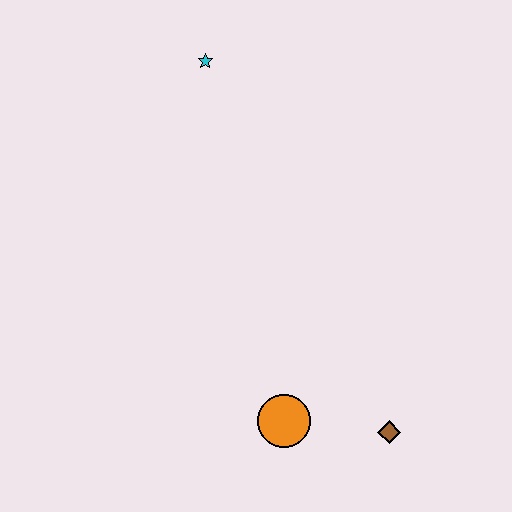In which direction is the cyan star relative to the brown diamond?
The cyan star is above the brown diamond.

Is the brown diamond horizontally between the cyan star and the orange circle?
No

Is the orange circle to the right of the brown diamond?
No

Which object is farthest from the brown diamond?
The cyan star is farthest from the brown diamond.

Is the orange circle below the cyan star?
Yes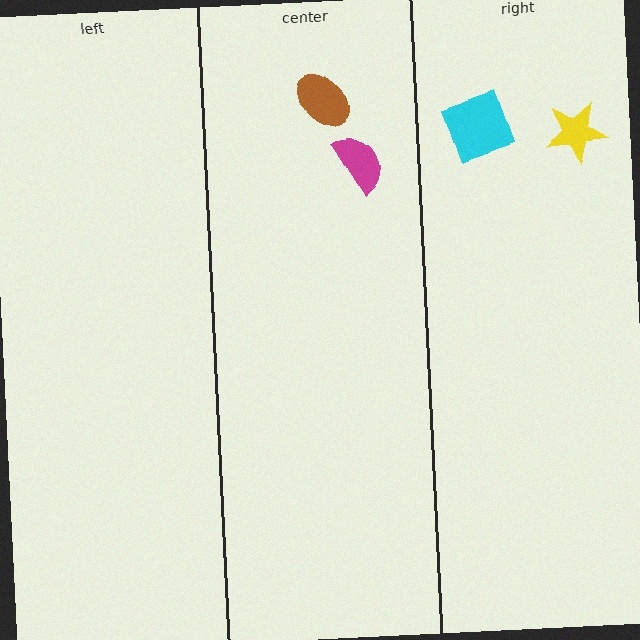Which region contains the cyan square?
The right region.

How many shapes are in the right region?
2.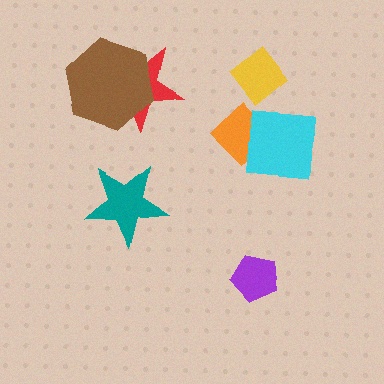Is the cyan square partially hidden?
No, no other shape covers it.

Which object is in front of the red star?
The brown hexagon is in front of the red star.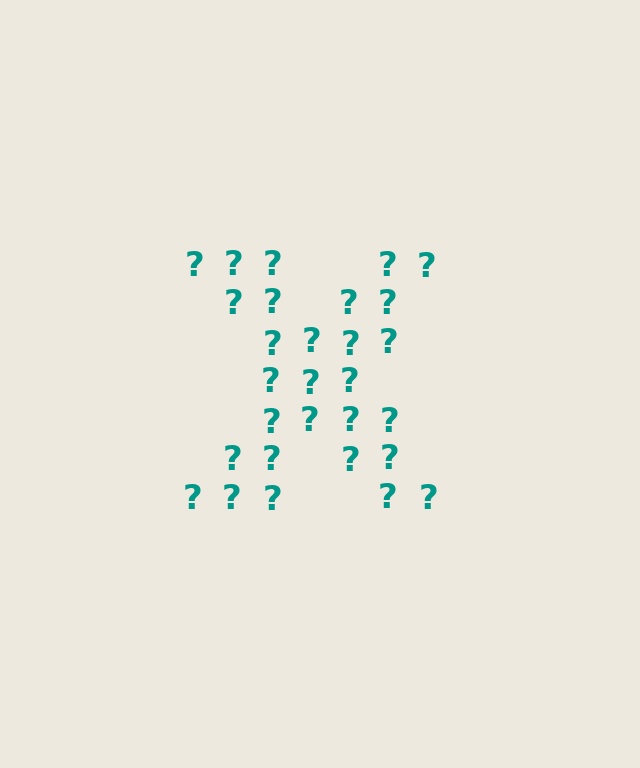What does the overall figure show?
The overall figure shows the letter X.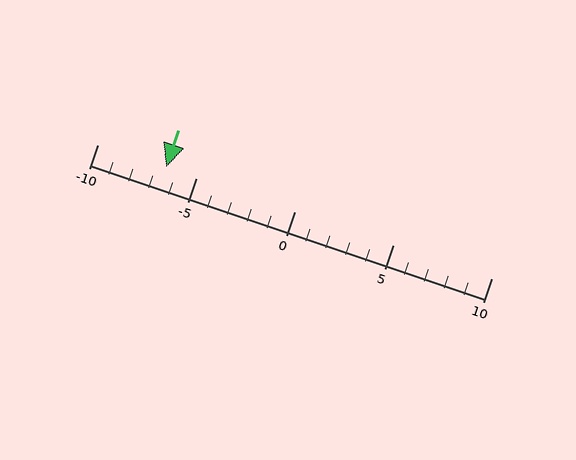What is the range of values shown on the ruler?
The ruler shows values from -10 to 10.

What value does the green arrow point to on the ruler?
The green arrow points to approximately -6.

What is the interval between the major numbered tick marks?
The major tick marks are spaced 5 units apart.